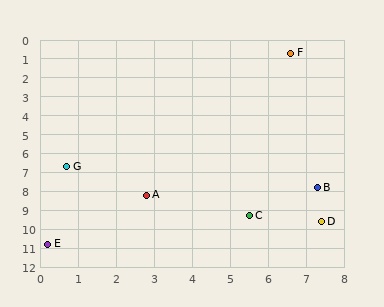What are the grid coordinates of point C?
Point C is at approximately (5.5, 9.3).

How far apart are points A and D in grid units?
Points A and D are about 4.8 grid units apart.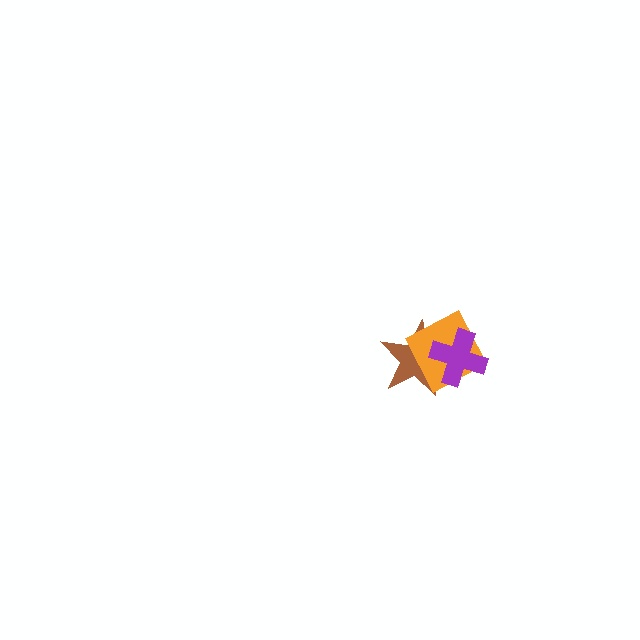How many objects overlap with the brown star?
2 objects overlap with the brown star.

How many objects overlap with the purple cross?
2 objects overlap with the purple cross.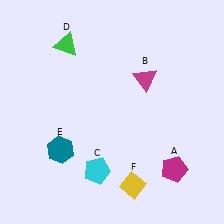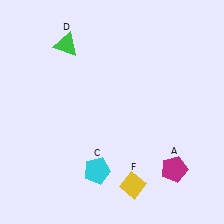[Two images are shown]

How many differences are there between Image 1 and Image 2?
There are 2 differences between the two images.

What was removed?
The teal hexagon (E), the magenta triangle (B) were removed in Image 2.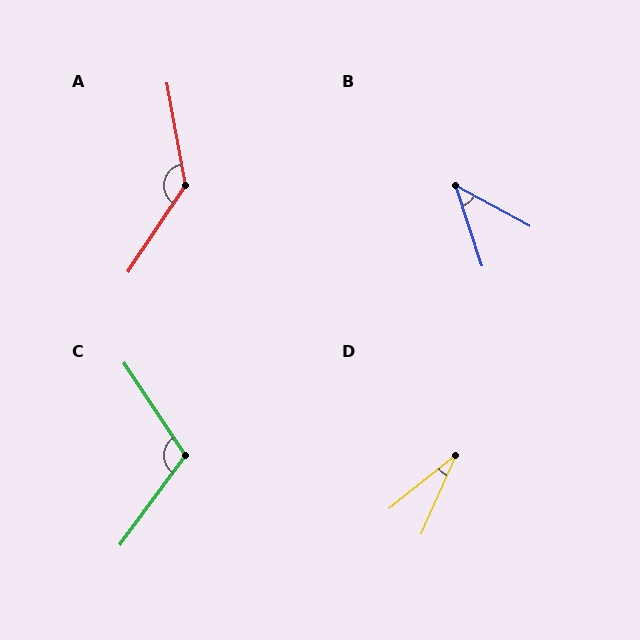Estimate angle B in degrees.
Approximately 43 degrees.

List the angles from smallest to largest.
D (28°), B (43°), C (110°), A (136°).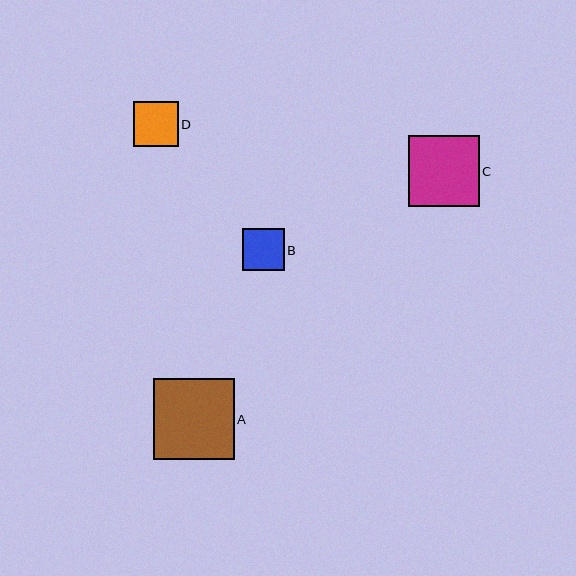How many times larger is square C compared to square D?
Square C is approximately 1.6 times the size of square D.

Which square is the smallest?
Square B is the smallest with a size of approximately 42 pixels.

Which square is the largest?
Square A is the largest with a size of approximately 81 pixels.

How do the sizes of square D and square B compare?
Square D and square B are approximately the same size.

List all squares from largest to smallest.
From largest to smallest: A, C, D, B.